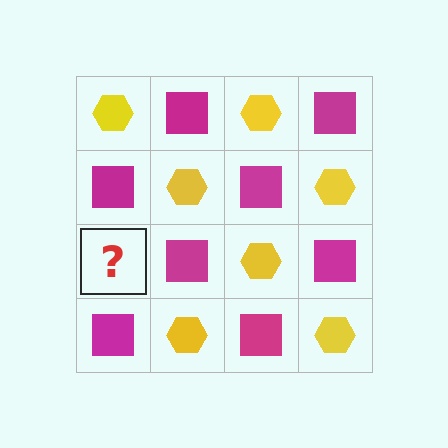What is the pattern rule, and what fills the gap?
The rule is that it alternates yellow hexagon and magenta square in a checkerboard pattern. The gap should be filled with a yellow hexagon.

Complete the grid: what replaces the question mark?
The question mark should be replaced with a yellow hexagon.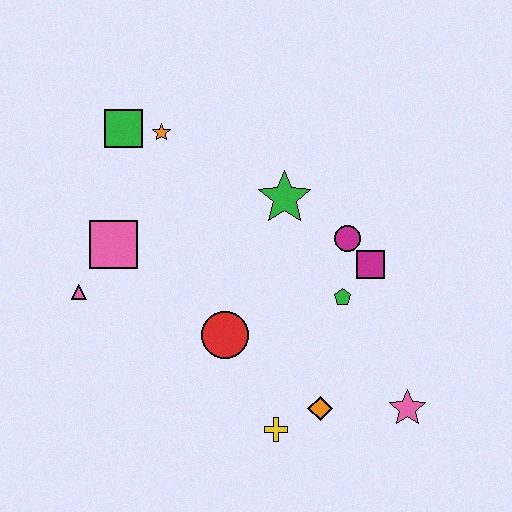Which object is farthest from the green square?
The pink star is farthest from the green square.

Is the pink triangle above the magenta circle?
No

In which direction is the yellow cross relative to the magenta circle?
The yellow cross is below the magenta circle.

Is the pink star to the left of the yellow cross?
No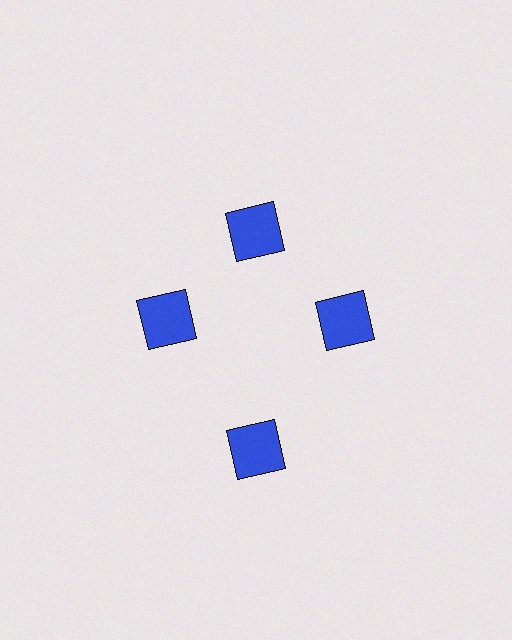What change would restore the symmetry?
The symmetry would be restored by moving it inward, back onto the ring so that all 4 squares sit at equal angles and equal distance from the center.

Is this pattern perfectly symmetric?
No. The 4 blue squares are arranged in a ring, but one element near the 6 o'clock position is pushed outward from the center, breaking the 4-fold rotational symmetry.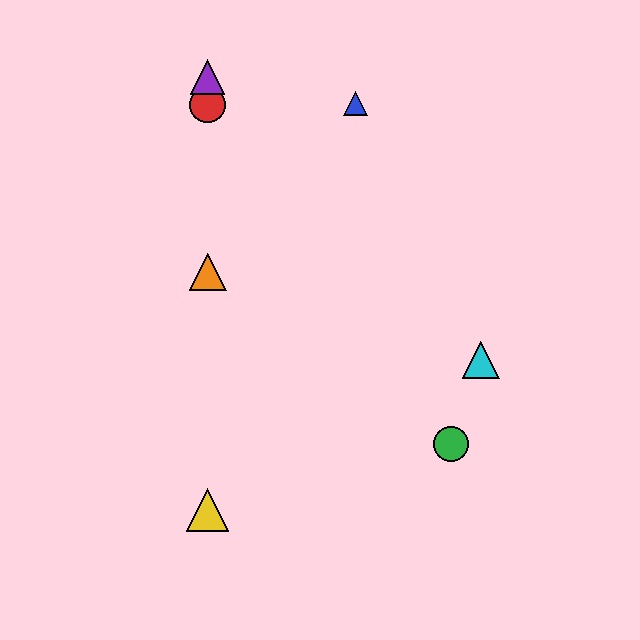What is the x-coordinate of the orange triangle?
The orange triangle is at x≈208.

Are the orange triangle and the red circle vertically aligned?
Yes, both are at x≈208.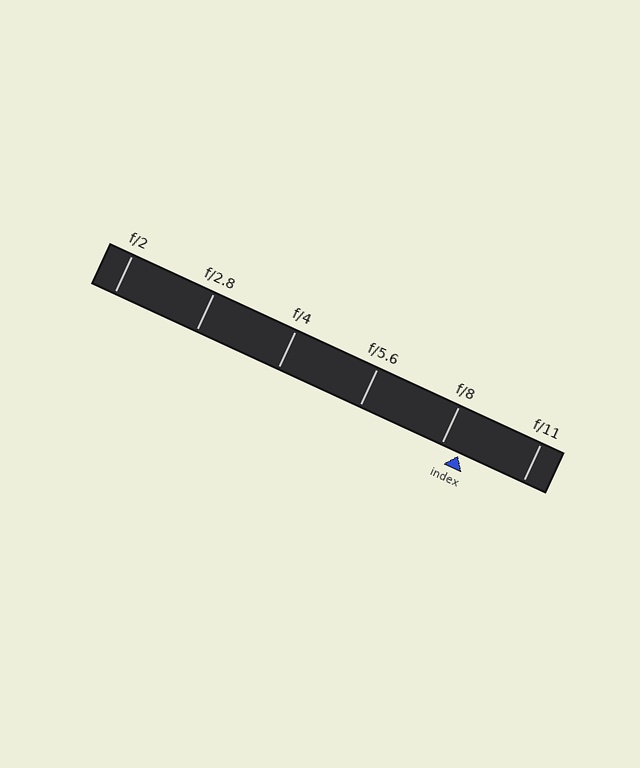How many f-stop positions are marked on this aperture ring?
There are 6 f-stop positions marked.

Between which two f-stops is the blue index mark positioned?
The index mark is between f/8 and f/11.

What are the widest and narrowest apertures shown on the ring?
The widest aperture shown is f/2 and the narrowest is f/11.